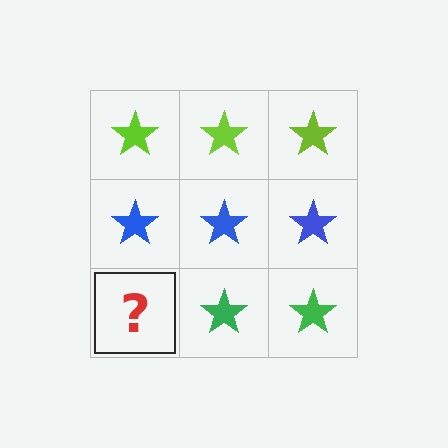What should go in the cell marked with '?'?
The missing cell should contain a green star.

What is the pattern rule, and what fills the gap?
The rule is that each row has a consistent color. The gap should be filled with a green star.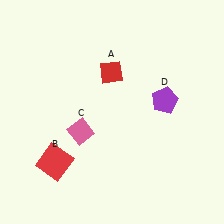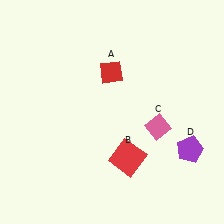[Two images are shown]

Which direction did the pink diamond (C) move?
The pink diamond (C) moved right.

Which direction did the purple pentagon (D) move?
The purple pentagon (D) moved down.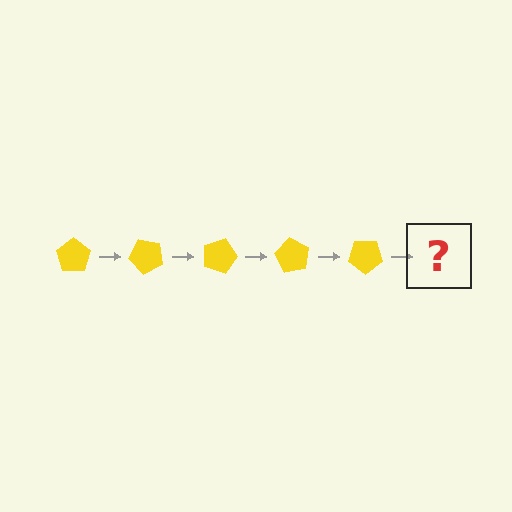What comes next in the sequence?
The next element should be a yellow pentagon rotated 225 degrees.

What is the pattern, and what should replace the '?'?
The pattern is that the pentagon rotates 45 degrees each step. The '?' should be a yellow pentagon rotated 225 degrees.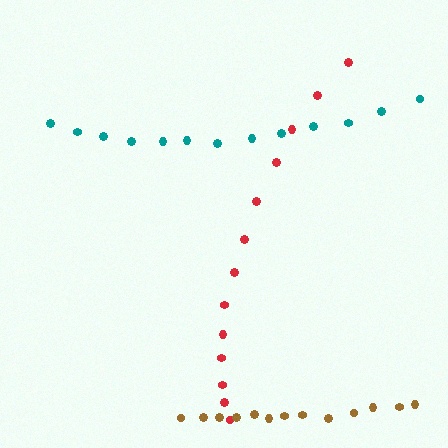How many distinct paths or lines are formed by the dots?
There are 3 distinct paths.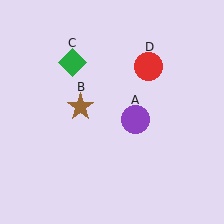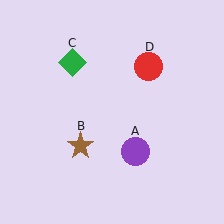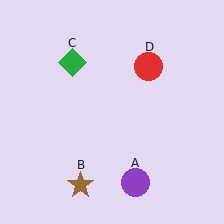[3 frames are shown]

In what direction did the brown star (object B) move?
The brown star (object B) moved down.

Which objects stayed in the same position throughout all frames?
Green diamond (object C) and red circle (object D) remained stationary.